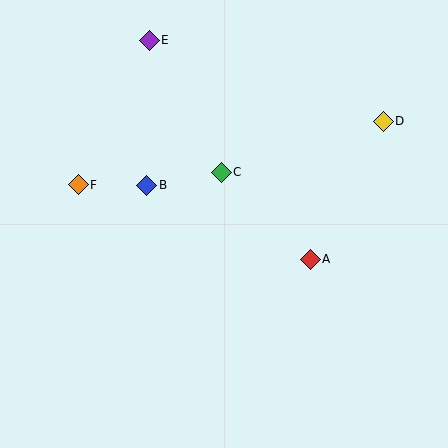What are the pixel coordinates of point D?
Point D is at (383, 121).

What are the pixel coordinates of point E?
Point E is at (149, 40).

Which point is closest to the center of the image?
Point C at (221, 172) is closest to the center.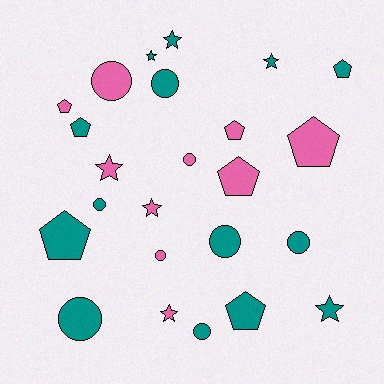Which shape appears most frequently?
Circle, with 9 objects.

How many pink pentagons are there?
There are 4 pink pentagons.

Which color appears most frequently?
Teal, with 14 objects.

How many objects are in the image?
There are 24 objects.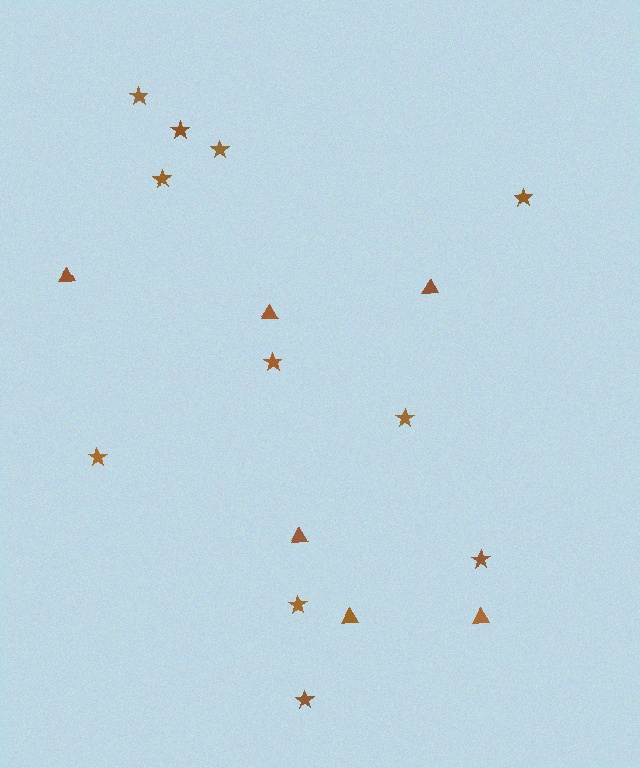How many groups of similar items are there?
There are 2 groups: one group of stars (11) and one group of triangles (6).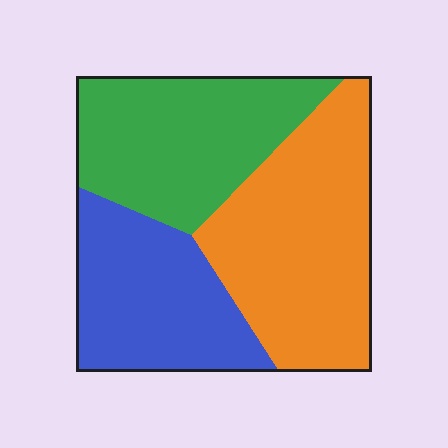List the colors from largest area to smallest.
From largest to smallest: orange, green, blue.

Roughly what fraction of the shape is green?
Green covers 32% of the shape.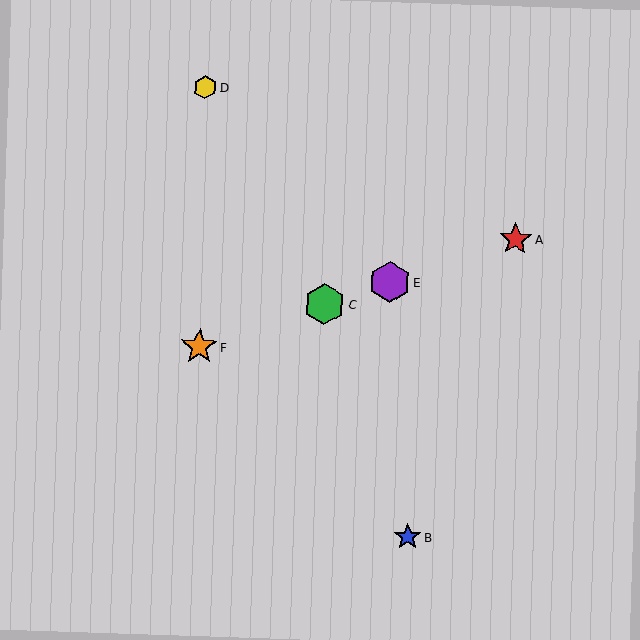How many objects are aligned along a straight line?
4 objects (A, C, E, F) are aligned along a straight line.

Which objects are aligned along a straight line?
Objects A, C, E, F are aligned along a straight line.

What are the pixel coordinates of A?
Object A is at (516, 239).